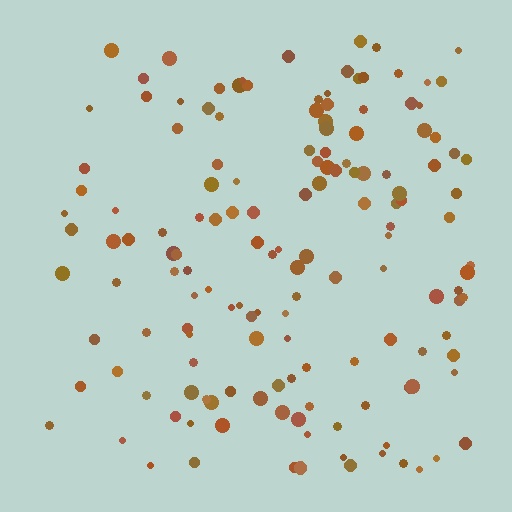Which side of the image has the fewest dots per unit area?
The left.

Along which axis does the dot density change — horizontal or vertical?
Horizontal.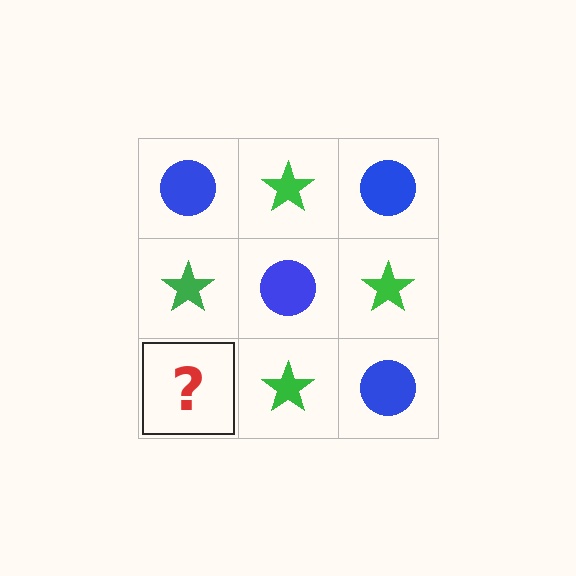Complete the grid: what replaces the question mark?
The question mark should be replaced with a blue circle.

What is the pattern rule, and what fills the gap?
The rule is that it alternates blue circle and green star in a checkerboard pattern. The gap should be filled with a blue circle.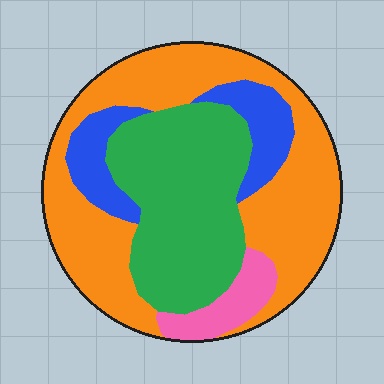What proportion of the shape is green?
Green covers about 30% of the shape.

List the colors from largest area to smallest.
From largest to smallest: orange, green, blue, pink.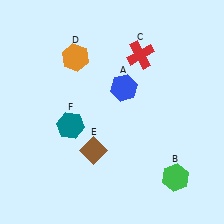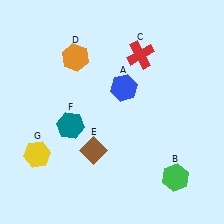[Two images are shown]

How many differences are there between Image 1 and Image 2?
There is 1 difference between the two images.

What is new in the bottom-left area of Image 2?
A yellow hexagon (G) was added in the bottom-left area of Image 2.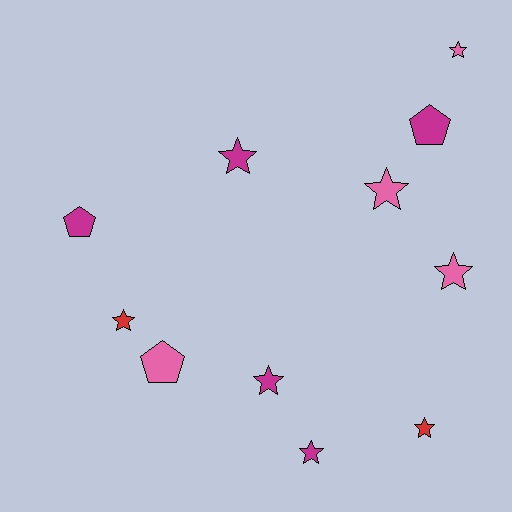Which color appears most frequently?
Magenta, with 5 objects.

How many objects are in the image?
There are 11 objects.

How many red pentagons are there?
There are no red pentagons.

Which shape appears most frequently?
Star, with 8 objects.